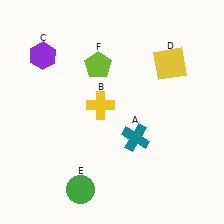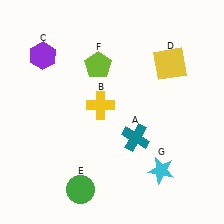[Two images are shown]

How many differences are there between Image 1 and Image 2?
There is 1 difference between the two images.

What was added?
A cyan star (G) was added in Image 2.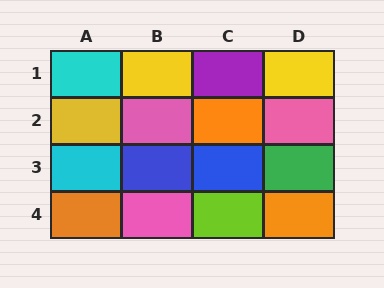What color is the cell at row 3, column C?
Blue.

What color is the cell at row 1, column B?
Yellow.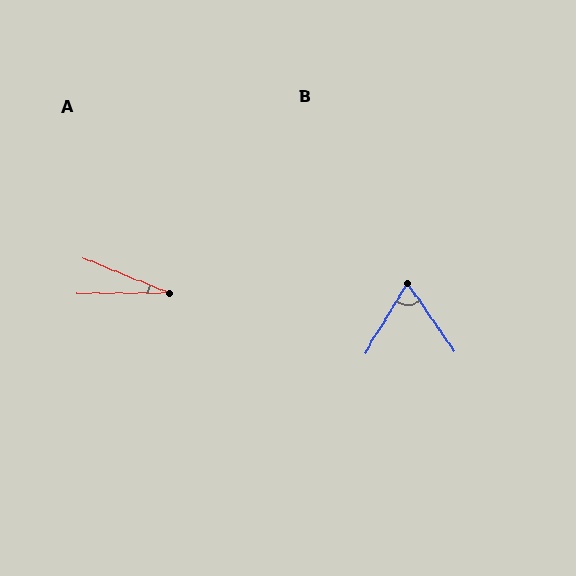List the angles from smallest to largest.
A (22°), B (65°).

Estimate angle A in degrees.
Approximately 22 degrees.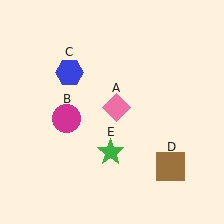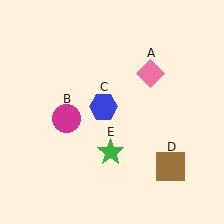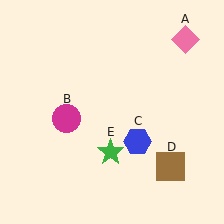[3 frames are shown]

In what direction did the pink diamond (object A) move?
The pink diamond (object A) moved up and to the right.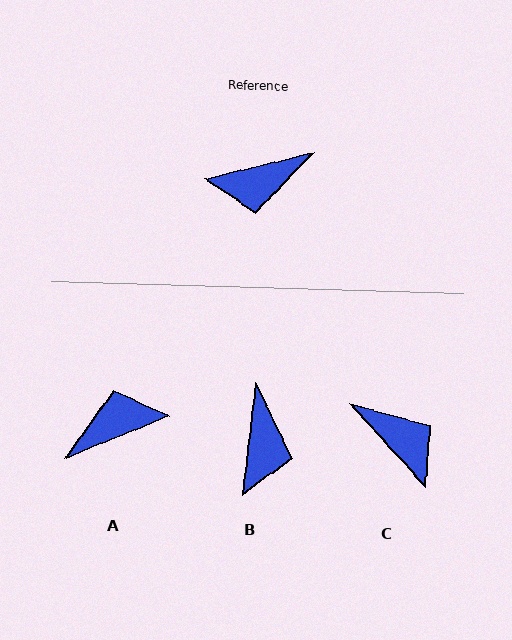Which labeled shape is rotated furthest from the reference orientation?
A, about 172 degrees away.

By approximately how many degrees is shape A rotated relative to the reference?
Approximately 172 degrees clockwise.